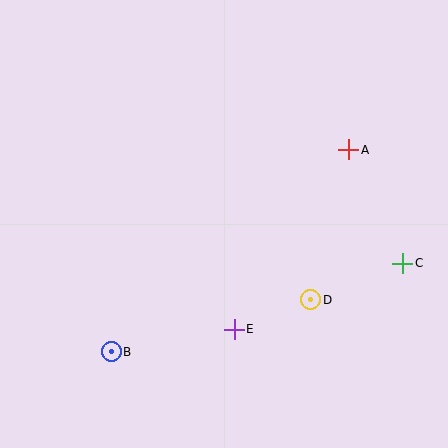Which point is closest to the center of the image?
Point E at (234, 330) is closest to the center.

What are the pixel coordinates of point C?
Point C is at (403, 263).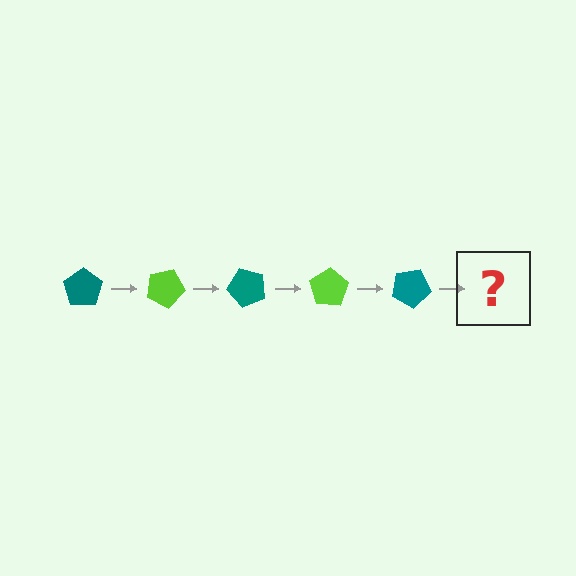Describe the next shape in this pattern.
It should be a lime pentagon, rotated 125 degrees from the start.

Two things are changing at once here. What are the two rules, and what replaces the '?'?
The two rules are that it rotates 25 degrees each step and the color cycles through teal and lime. The '?' should be a lime pentagon, rotated 125 degrees from the start.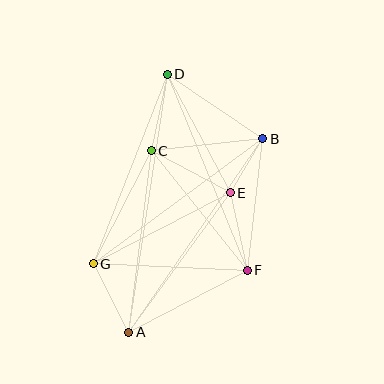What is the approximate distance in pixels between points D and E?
The distance between D and E is approximately 134 pixels.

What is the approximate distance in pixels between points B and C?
The distance between B and C is approximately 113 pixels.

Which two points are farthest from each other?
Points A and D are farthest from each other.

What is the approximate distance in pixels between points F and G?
The distance between F and G is approximately 154 pixels.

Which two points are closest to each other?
Points B and E are closest to each other.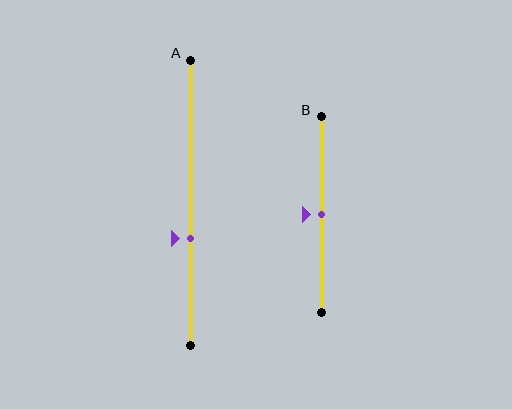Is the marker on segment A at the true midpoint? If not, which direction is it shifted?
No, the marker on segment A is shifted downward by about 13% of the segment length.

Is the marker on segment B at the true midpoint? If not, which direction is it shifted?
Yes, the marker on segment B is at the true midpoint.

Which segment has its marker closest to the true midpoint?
Segment B has its marker closest to the true midpoint.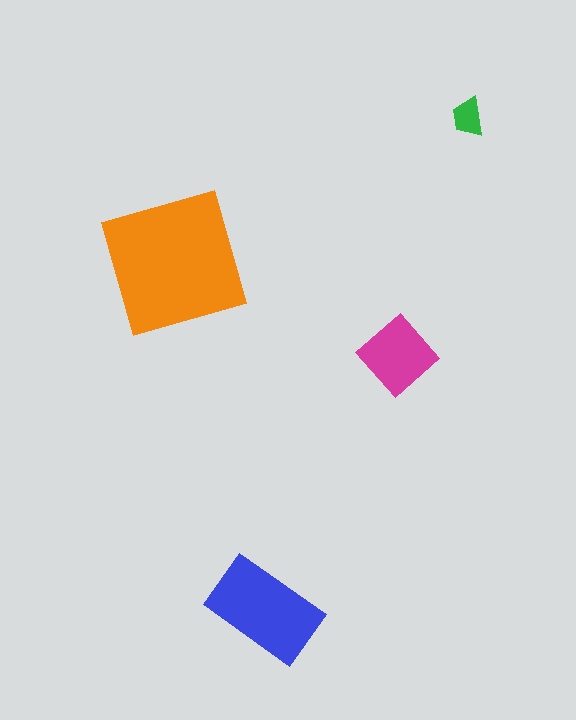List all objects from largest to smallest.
The orange square, the blue rectangle, the magenta diamond, the green trapezoid.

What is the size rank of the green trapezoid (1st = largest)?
4th.